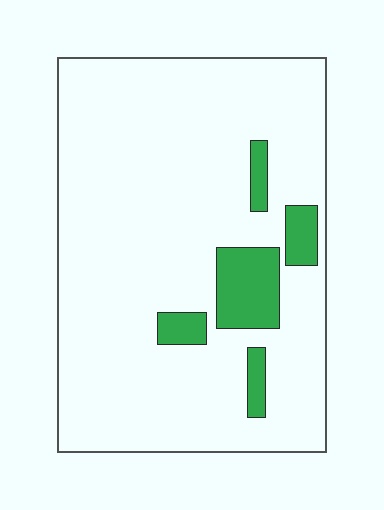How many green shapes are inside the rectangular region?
5.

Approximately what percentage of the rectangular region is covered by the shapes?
Approximately 10%.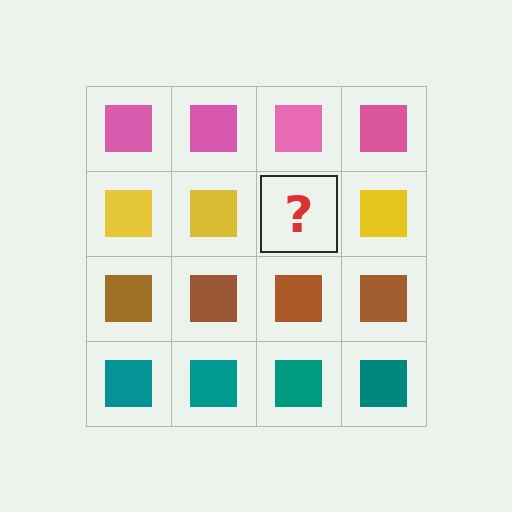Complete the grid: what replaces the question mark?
The question mark should be replaced with a yellow square.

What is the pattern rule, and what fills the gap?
The rule is that each row has a consistent color. The gap should be filled with a yellow square.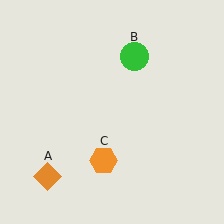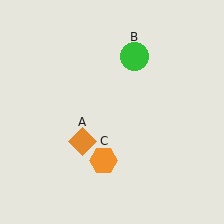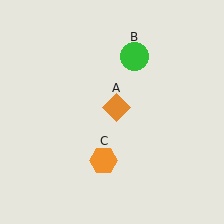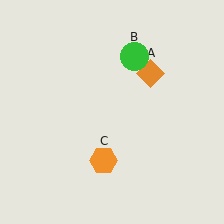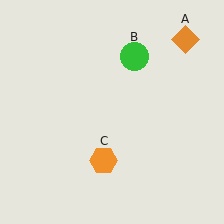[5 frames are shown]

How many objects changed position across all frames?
1 object changed position: orange diamond (object A).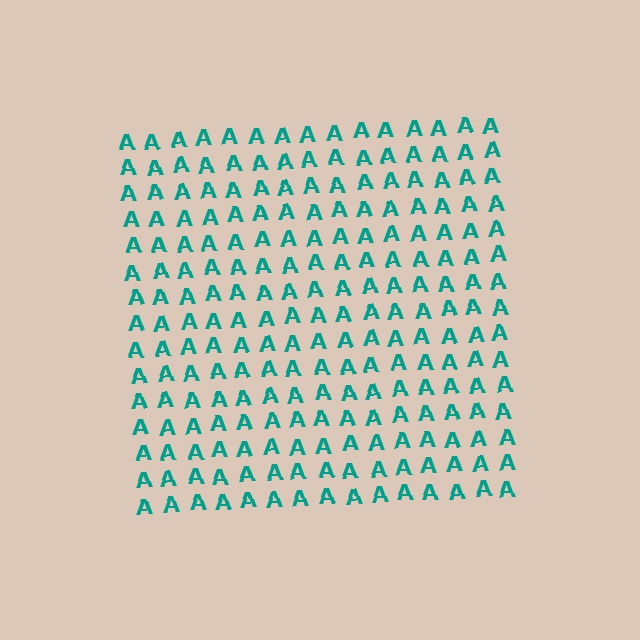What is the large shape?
The large shape is a square.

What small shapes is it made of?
It is made of small letter A's.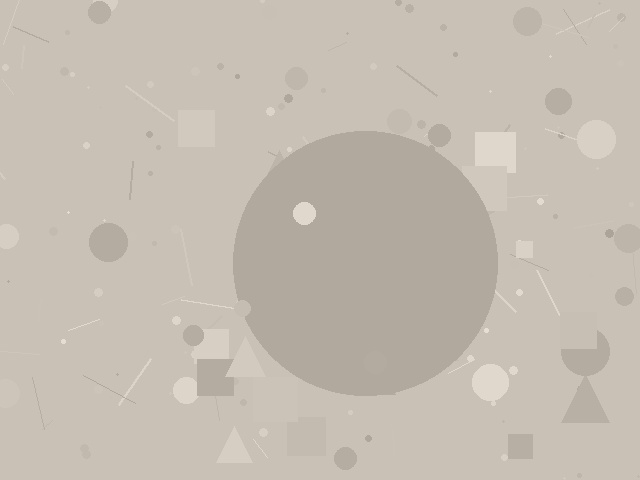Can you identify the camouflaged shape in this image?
The camouflaged shape is a circle.